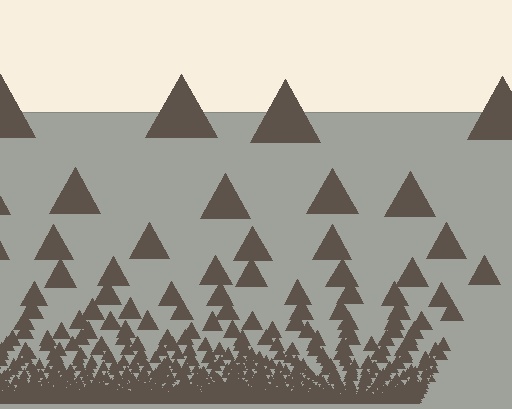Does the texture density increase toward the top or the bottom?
Density increases toward the bottom.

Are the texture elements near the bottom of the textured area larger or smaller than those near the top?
Smaller. The gradient is inverted — elements near the bottom are smaller and denser.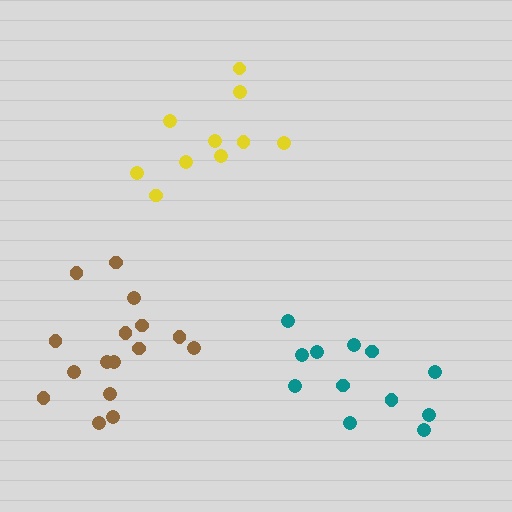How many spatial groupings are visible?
There are 3 spatial groupings.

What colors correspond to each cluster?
The clusters are colored: brown, teal, yellow.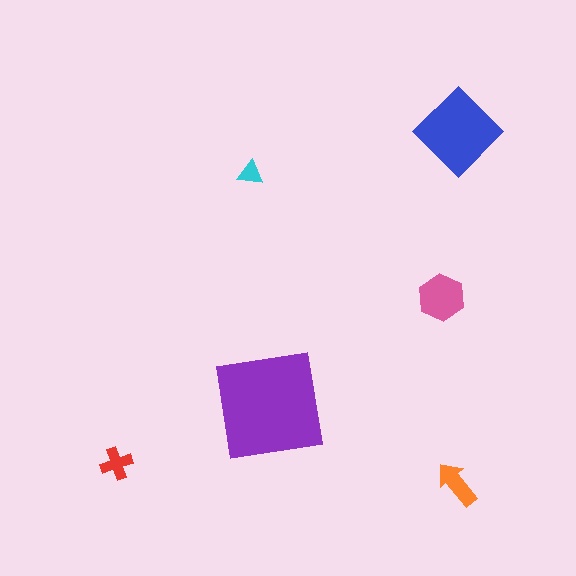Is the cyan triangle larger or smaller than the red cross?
Smaller.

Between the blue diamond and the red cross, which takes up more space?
The blue diamond.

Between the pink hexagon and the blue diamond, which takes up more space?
The blue diamond.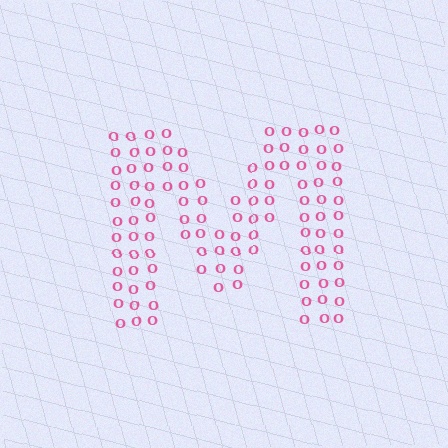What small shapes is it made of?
It is made of small letter O's.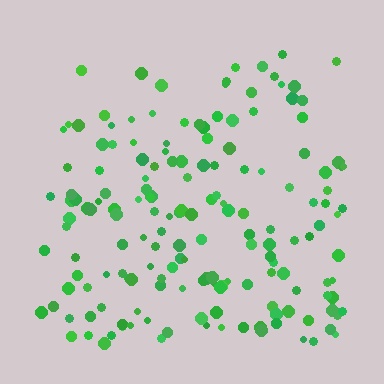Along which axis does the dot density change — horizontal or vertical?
Vertical.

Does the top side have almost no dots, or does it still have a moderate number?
Still a moderate number, just noticeably fewer than the bottom.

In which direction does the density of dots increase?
From top to bottom, with the bottom side densest.